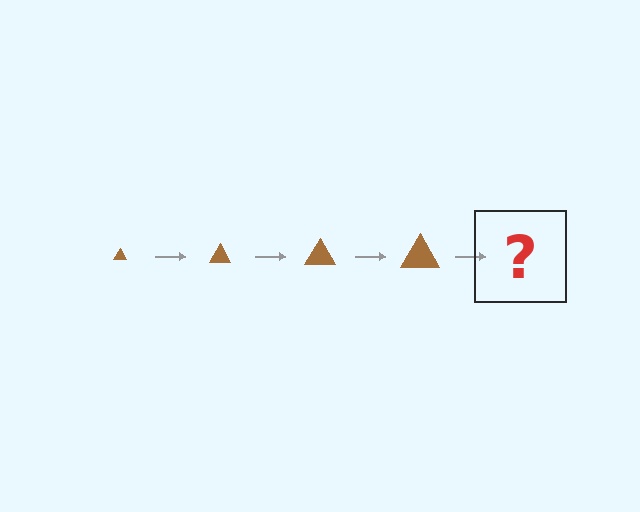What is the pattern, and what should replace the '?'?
The pattern is that the triangle gets progressively larger each step. The '?' should be a brown triangle, larger than the previous one.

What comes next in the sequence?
The next element should be a brown triangle, larger than the previous one.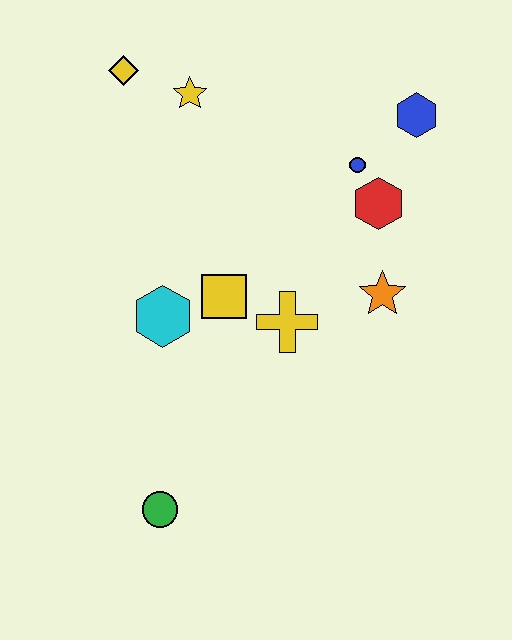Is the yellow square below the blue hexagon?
Yes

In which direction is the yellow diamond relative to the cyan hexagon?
The yellow diamond is above the cyan hexagon.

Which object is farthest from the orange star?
The yellow diamond is farthest from the orange star.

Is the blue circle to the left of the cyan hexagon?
No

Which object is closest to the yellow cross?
The yellow square is closest to the yellow cross.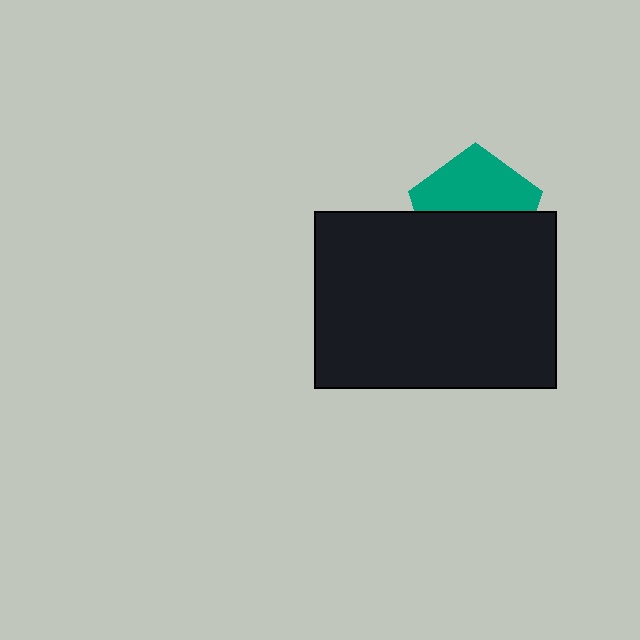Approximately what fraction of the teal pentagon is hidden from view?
Roughly 50% of the teal pentagon is hidden behind the black rectangle.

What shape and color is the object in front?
The object in front is a black rectangle.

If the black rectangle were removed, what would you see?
You would see the complete teal pentagon.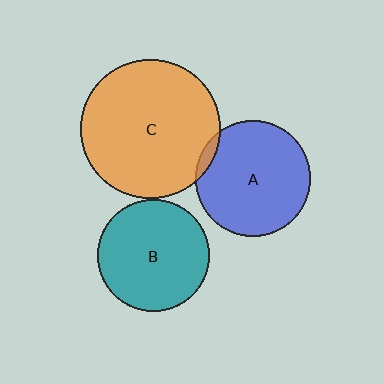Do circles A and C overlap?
Yes.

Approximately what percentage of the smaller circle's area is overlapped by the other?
Approximately 5%.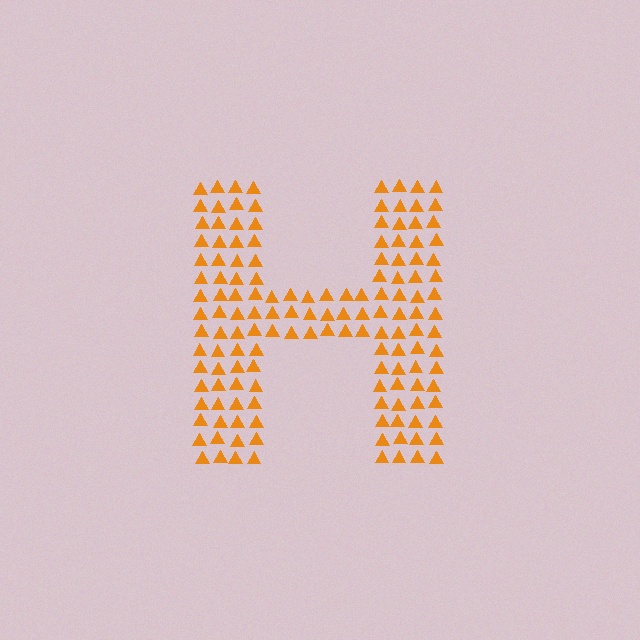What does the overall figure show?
The overall figure shows the letter H.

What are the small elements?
The small elements are triangles.